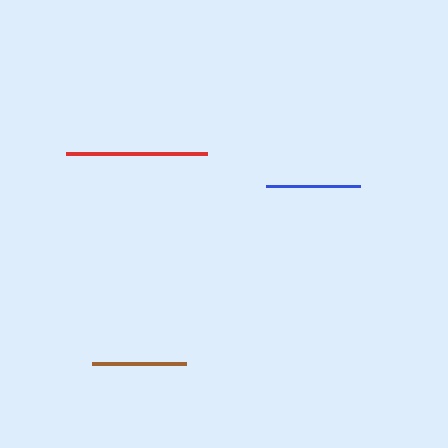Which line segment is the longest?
The red line is the longest at approximately 141 pixels.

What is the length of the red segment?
The red segment is approximately 141 pixels long.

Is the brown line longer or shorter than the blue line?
The brown line is longer than the blue line.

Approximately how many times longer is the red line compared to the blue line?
The red line is approximately 1.5 times the length of the blue line.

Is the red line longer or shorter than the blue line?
The red line is longer than the blue line.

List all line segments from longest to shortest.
From longest to shortest: red, brown, blue.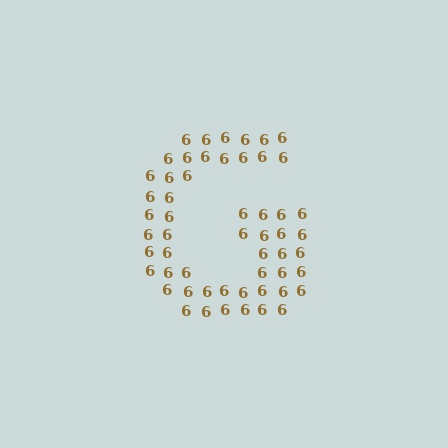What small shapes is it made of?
It is made of small digit 6's.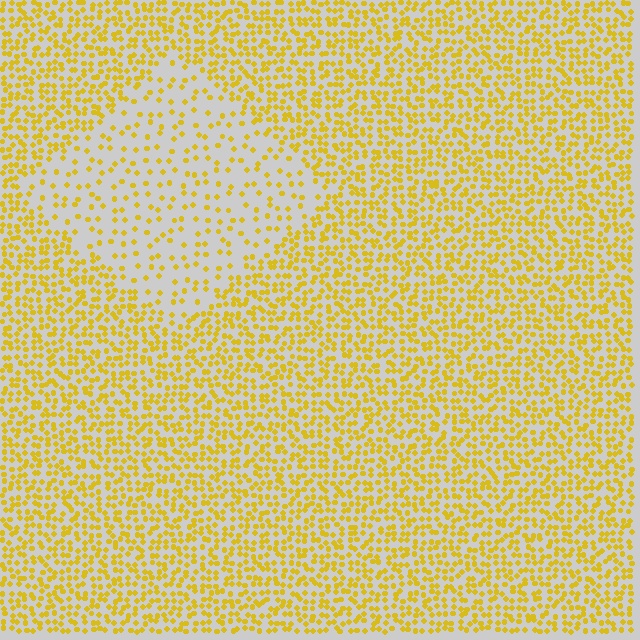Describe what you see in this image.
The image contains small yellow elements arranged at two different densities. A diamond-shaped region is visible where the elements are less densely packed than the surrounding area.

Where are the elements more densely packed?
The elements are more densely packed outside the diamond boundary.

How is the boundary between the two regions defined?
The boundary is defined by a change in element density (approximately 2.6x ratio). All elements are the same color, size, and shape.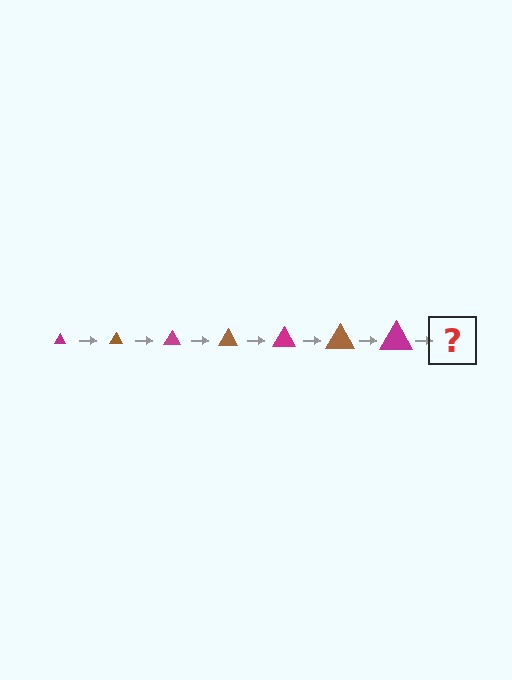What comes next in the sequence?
The next element should be a brown triangle, larger than the previous one.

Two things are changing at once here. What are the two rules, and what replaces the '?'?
The two rules are that the triangle grows larger each step and the color cycles through magenta and brown. The '?' should be a brown triangle, larger than the previous one.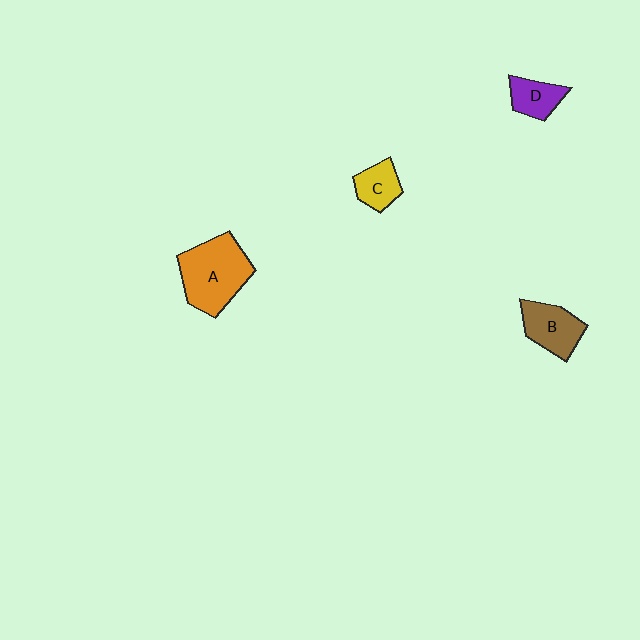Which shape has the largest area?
Shape A (orange).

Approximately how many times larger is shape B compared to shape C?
Approximately 1.5 times.